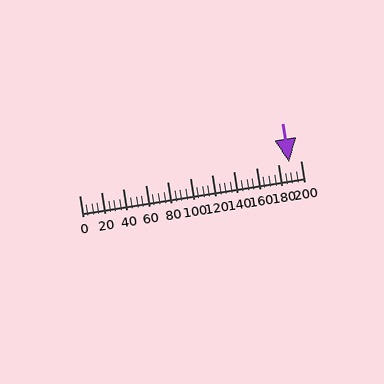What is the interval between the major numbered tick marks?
The major tick marks are spaced 20 units apart.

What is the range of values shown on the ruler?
The ruler shows values from 0 to 200.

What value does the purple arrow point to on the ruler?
The purple arrow points to approximately 190.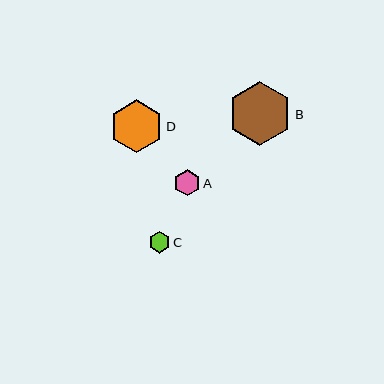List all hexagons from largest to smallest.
From largest to smallest: B, D, A, C.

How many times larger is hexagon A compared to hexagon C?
Hexagon A is approximately 1.2 times the size of hexagon C.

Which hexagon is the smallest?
Hexagon C is the smallest with a size of approximately 22 pixels.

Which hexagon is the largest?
Hexagon B is the largest with a size of approximately 64 pixels.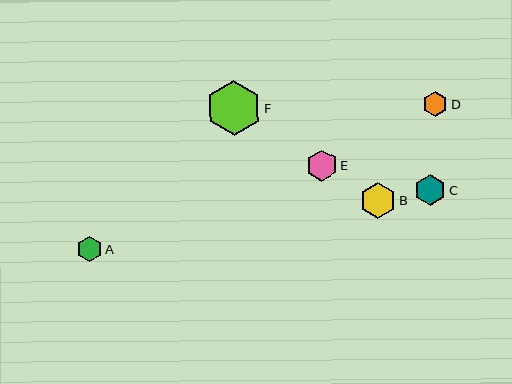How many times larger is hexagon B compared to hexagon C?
Hexagon B is approximately 1.1 times the size of hexagon C.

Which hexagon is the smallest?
Hexagon D is the smallest with a size of approximately 25 pixels.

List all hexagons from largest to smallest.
From largest to smallest: F, B, C, E, A, D.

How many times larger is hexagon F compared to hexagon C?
Hexagon F is approximately 1.8 times the size of hexagon C.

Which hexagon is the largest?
Hexagon F is the largest with a size of approximately 55 pixels.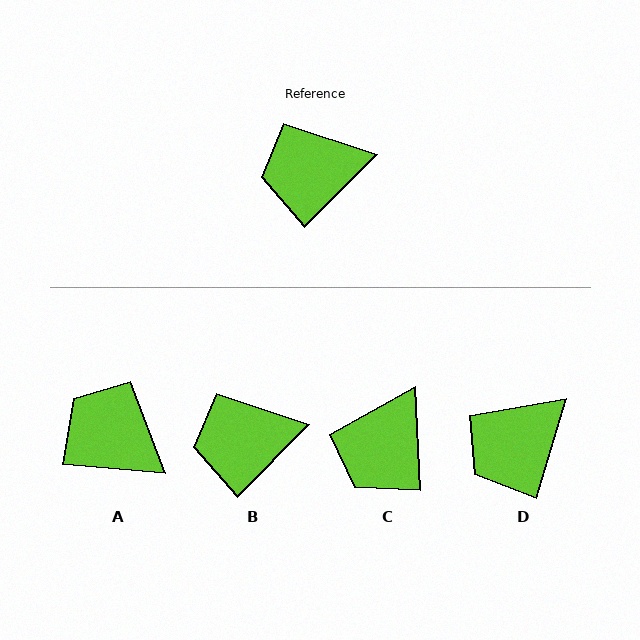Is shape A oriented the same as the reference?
No, it is off by about 51 degrees.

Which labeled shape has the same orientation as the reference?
B.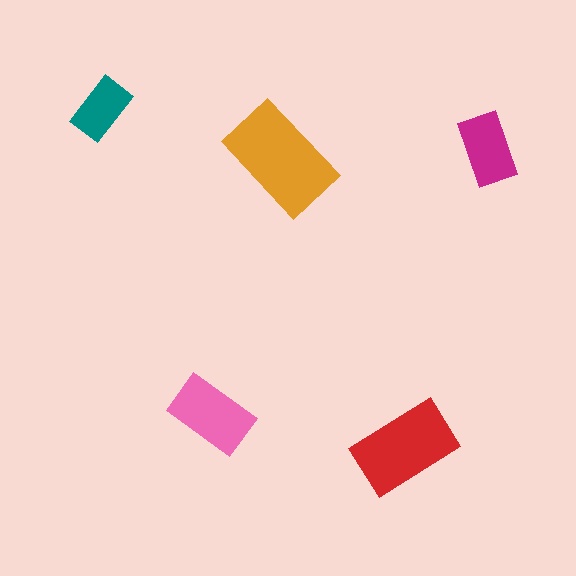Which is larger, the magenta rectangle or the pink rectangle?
The pink one.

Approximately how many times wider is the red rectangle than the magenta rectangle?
About 1.5 times wider.